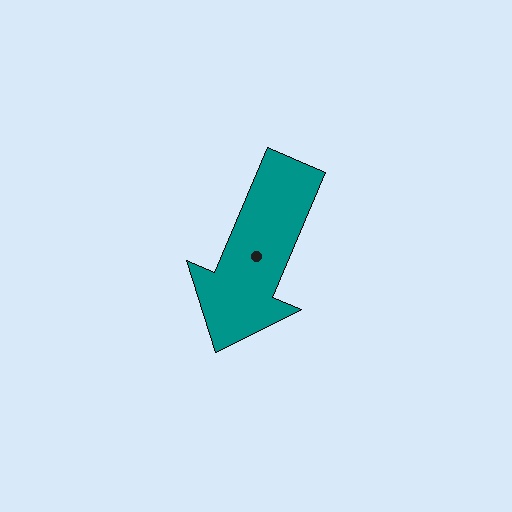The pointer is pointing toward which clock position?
Roughly 7 o'clock.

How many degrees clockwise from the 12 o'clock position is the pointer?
Approximately 203 degrees.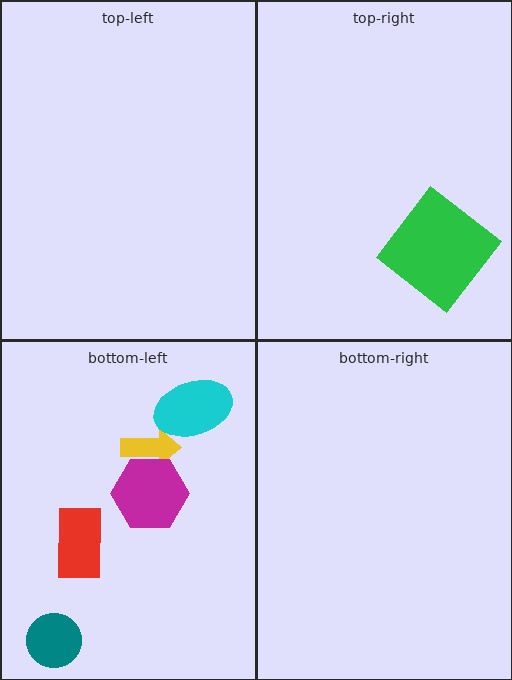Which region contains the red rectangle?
The bottom-left region.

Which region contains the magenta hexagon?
The bottom-left region.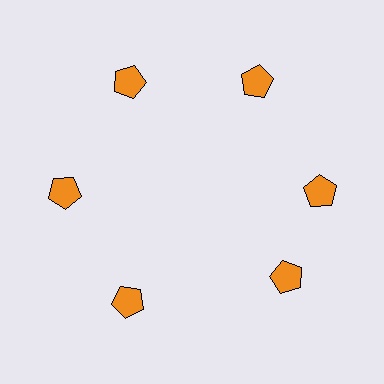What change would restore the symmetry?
The symmetry would be restored by rotating it back into even spacing with its neighbors so that all 6 pentagons sit at equal angles and equal distance from the center.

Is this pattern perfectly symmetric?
No. The 6 orange pentagons are arranged in a ring, but one element near the 5 o'clock position is rotated out of alignment along the ring, breaking the 6-fold rotational symmetry.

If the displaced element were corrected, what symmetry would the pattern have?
It would have 6-fold rotational symmetry — the pattern would map onto itself every 60 degrees.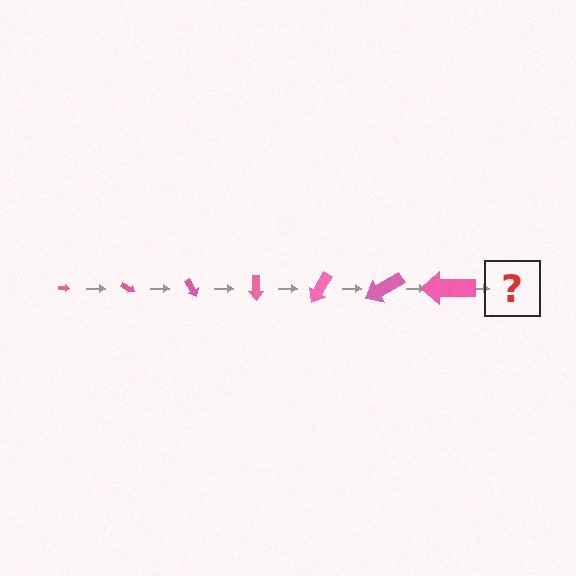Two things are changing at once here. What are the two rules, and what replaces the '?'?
The two rules are that the arrow grows larger each step and it rotates 30 degrees each step. The '?' should be an arrow, larger than the previous one and rotated 210 degrees from the start.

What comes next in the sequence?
The next element should be an arrow, larger than the previous one and rotated 210 degrees from the start.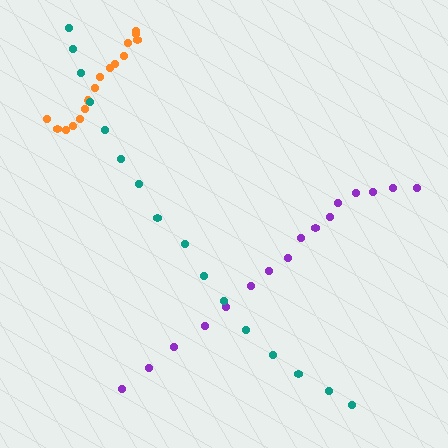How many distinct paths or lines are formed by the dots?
There are 3 distinct paths.